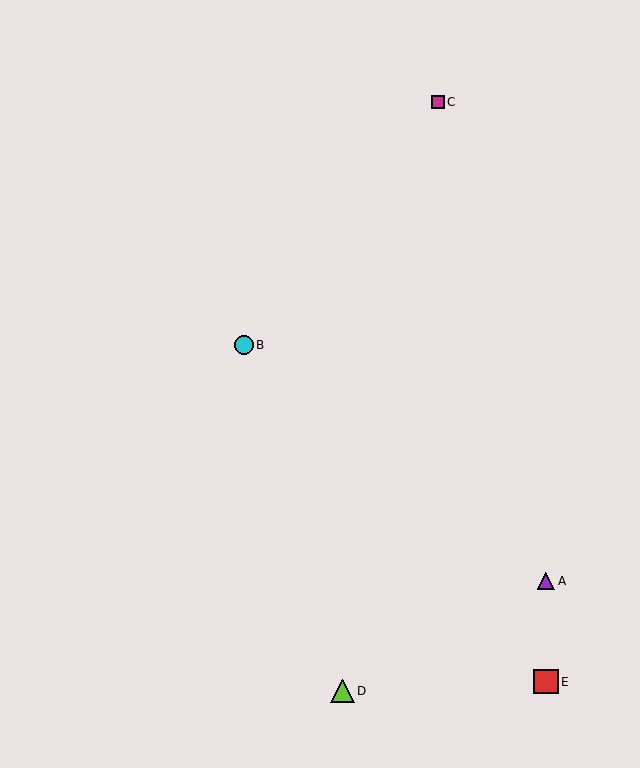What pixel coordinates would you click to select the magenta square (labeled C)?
Click at (438, 102) to select the magenta square C.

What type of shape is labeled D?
Shape D is a lime triangle.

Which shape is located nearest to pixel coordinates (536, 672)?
The red square (labeled E) at (546, 682) is nearest to that location.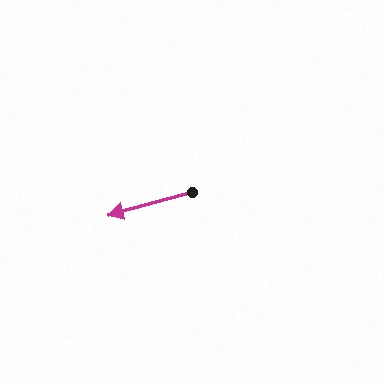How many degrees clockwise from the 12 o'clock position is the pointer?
Approximately 255 degrees.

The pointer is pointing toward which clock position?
Roughly 8 o'clock.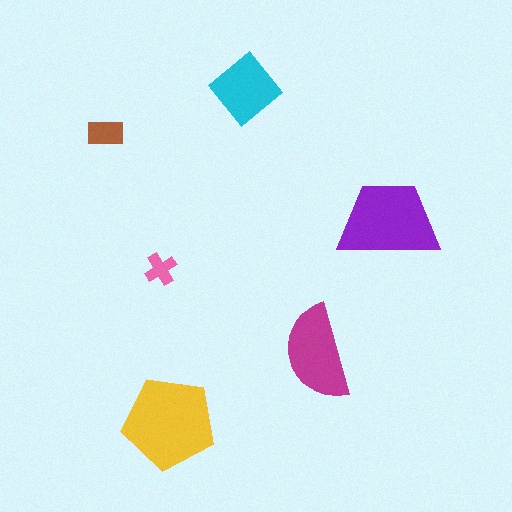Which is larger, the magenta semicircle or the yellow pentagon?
The yellow pentagon.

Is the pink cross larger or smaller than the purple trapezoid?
Smaller.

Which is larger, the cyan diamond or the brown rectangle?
The cyan diamond.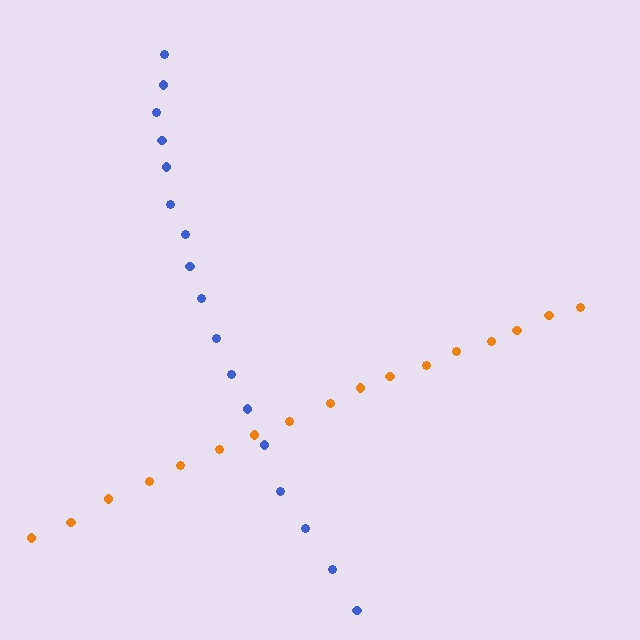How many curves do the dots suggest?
There are 2 distinct paths.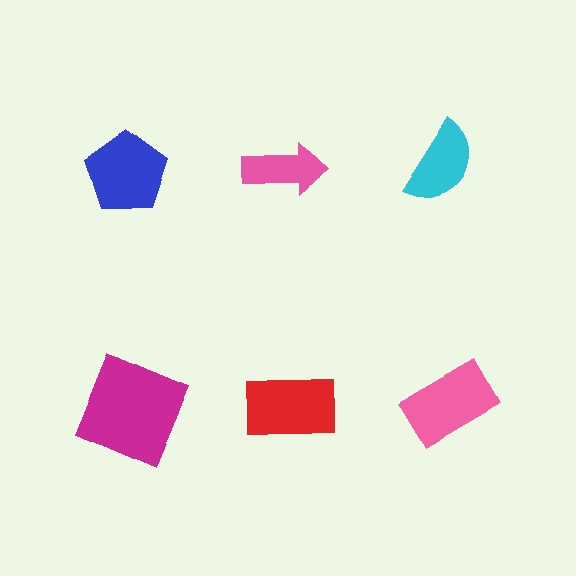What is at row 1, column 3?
A cyan semicircle.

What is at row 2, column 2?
A red rectangle.